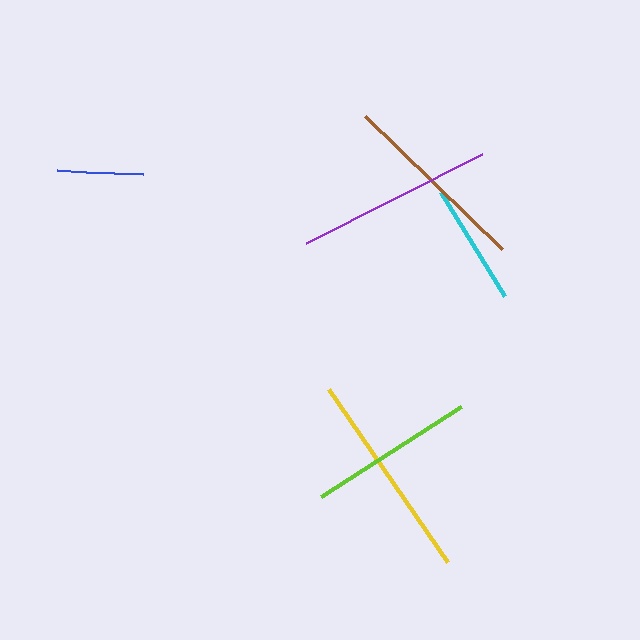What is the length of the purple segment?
The purple segment is approximately 197 pixels long.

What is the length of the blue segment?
The blue segment is approximately 86 pixels long.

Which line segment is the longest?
The yellow line is the longest at approximately 210 pixels.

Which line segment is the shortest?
The blue line is the shortest at approximately 86 pixels.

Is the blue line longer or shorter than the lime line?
The lime line is longer than the blue line.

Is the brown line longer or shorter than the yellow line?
The yellow line is longer than the brown line.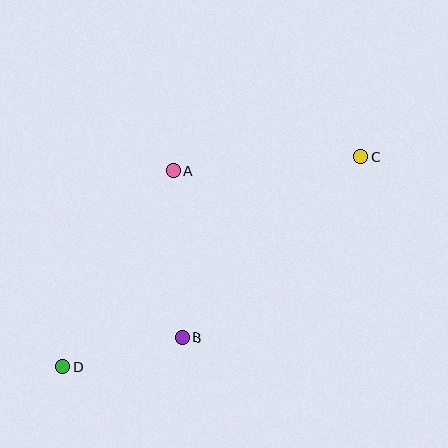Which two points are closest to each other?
Points B and D are closest to each other.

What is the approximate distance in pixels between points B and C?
The distance between B and C is approximately 255 pixels.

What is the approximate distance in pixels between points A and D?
The distance between A and D is approximately 225 pixels.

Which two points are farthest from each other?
Points C and D are farthest from each other.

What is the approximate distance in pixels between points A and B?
The distance between A and B is approximately 167 pixels.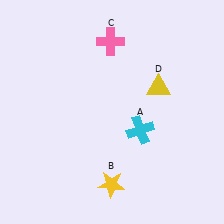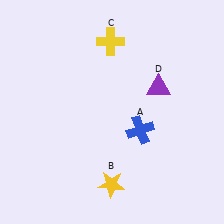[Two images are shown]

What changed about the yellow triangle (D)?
In Image 1, D is yellow. In Image 2, it changed to purple.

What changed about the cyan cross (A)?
In Image 1, A is cyan. In Image 2, it changed to blue.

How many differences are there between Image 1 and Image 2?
There are 3 differences between the two images.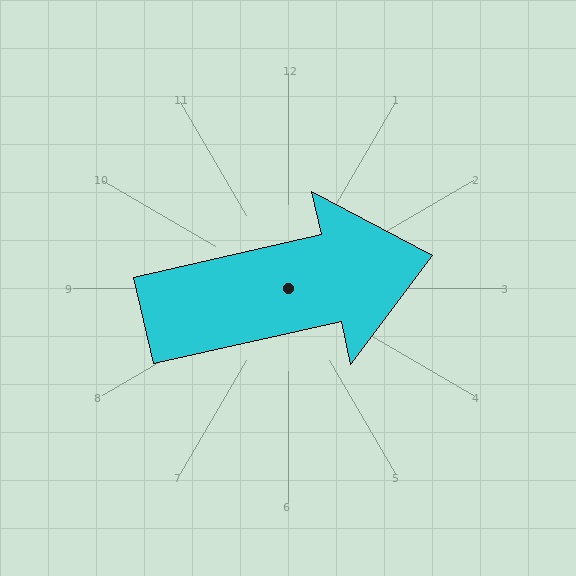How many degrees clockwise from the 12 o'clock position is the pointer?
Approximately 77 degrees.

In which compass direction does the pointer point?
East.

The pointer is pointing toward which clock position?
Roughly 3 o'clock.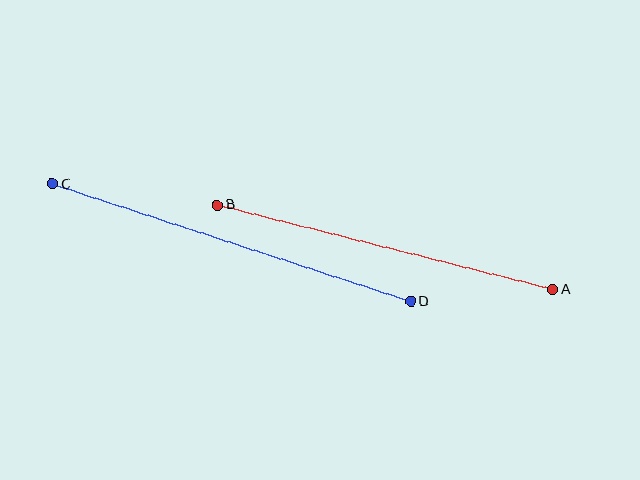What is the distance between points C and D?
The distance is approximately 377 pixels.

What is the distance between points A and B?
The distance is approximately 346 pixels.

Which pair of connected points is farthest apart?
Points C and D are farthest apart.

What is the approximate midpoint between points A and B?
The midpoint is at approximately (385, 247) pixels.